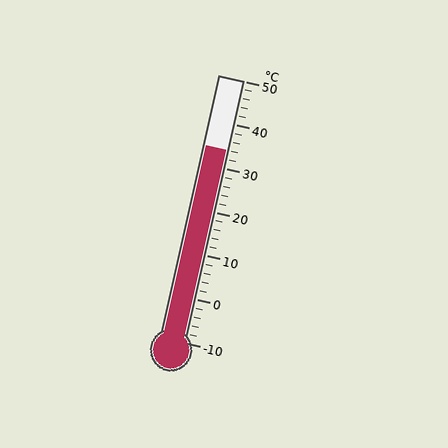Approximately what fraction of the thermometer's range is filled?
The thermometer is filled to approximately 75% of its range.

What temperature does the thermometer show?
The thermometer shows approximately 34°C.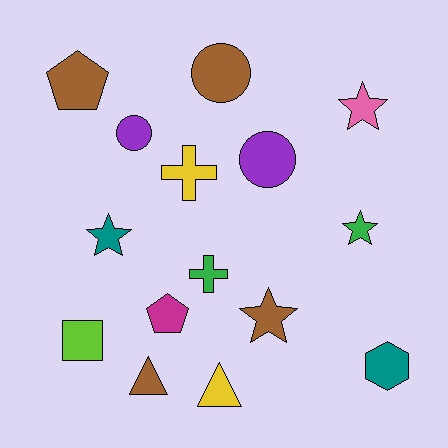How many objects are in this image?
There are 15 objects.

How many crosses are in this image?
There are 2 crosses.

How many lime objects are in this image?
There is 1 lime object.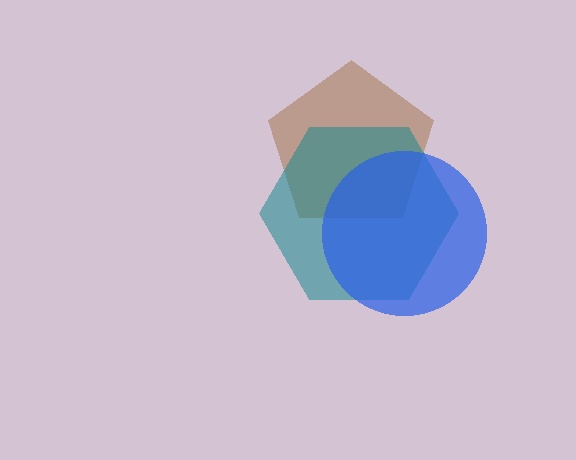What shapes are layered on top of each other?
The layered shapes are: a brown pentagon, a teal hexagon, a blue circle.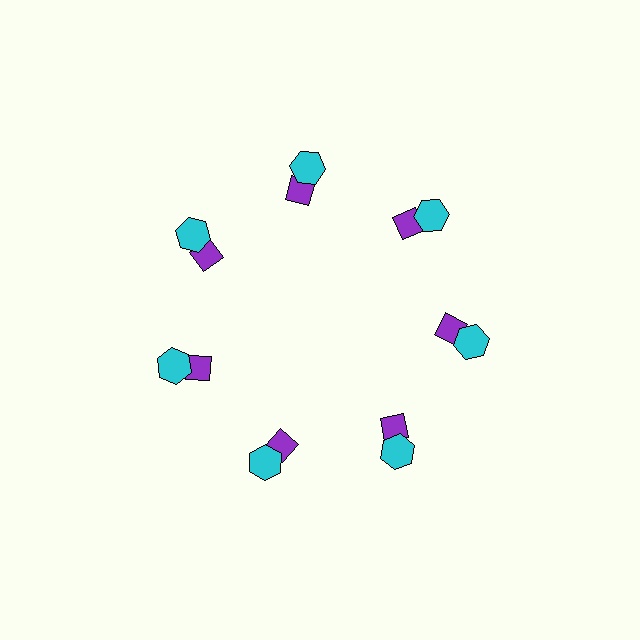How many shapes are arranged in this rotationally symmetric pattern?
There are 14 shapes, arranged in 7 groups of 2.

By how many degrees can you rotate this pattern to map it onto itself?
The pattern maps onto itself every 51 degrees of rotation.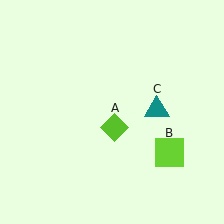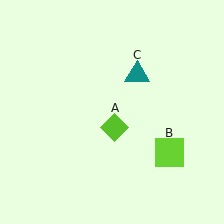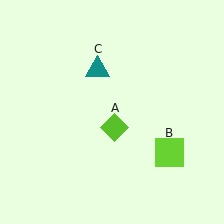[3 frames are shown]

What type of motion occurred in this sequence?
The teal triangle (object C) rotated counterclockwise around the center of the scene.